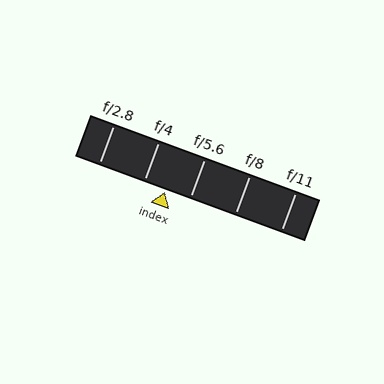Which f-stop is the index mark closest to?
The index mark is closest to f/4.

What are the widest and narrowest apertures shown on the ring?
The widest aperture shown is f/2.8 and the narrowest is f/11.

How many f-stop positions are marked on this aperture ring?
There are 5 f-stop positions marked.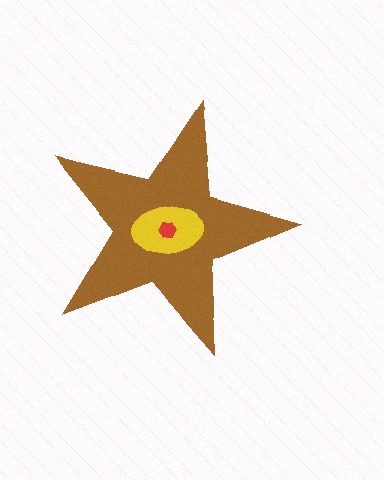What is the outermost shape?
The brown star.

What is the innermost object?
The red hexagon.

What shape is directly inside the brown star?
The yellow ellipse.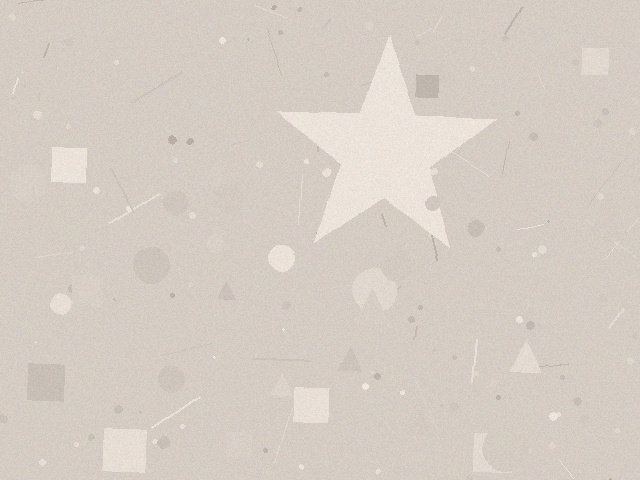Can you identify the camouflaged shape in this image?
The camouflaged shape is a star.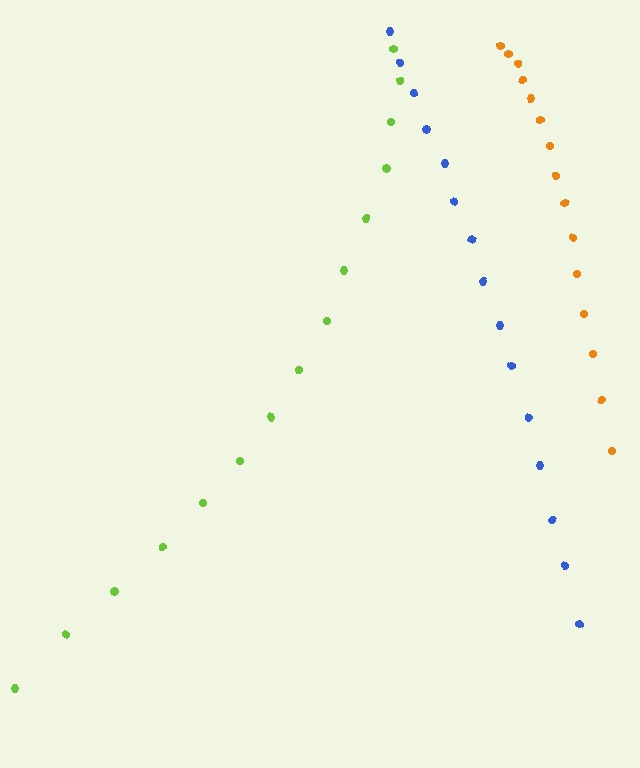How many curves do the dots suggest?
There are 3 distinct paths.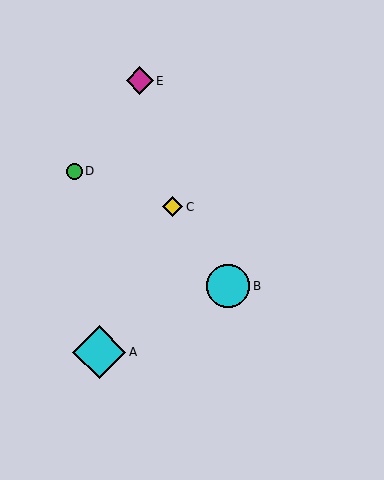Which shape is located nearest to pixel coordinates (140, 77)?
The magenta diamond (labeled E) at (140, 81) is nearest to that location.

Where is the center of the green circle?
The center of the green circle is at (74, 171).